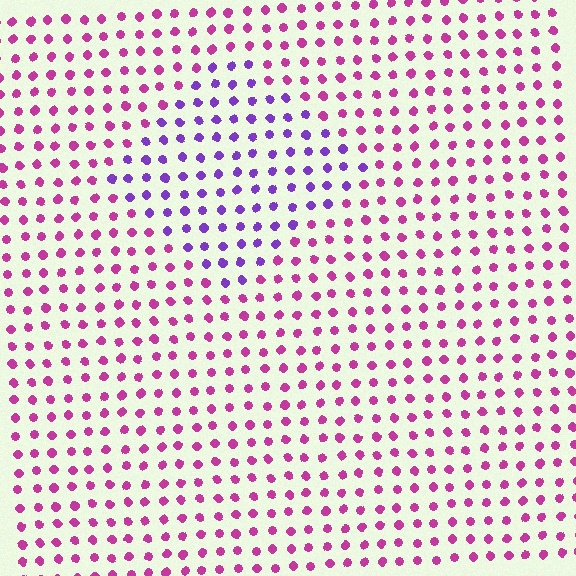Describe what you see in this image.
The image is filled with small magenta elements in a uniform arrangement. A diamond-shaped region is visible where the elements are tinted to a slightly different hue, forming a subtle color boundary.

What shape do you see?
I see a diamond.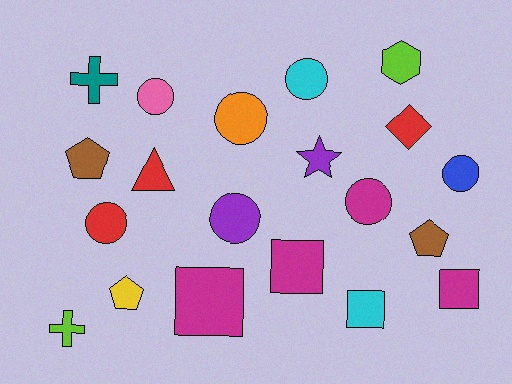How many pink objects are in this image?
There is 1 pink object.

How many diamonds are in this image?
There is 1 diamond.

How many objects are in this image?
There are 20 objects.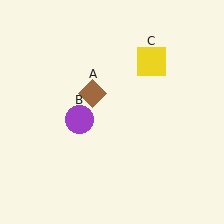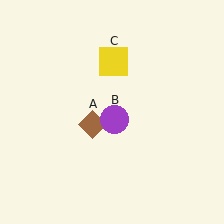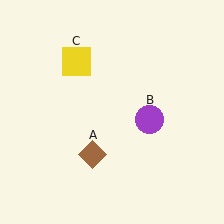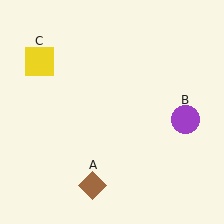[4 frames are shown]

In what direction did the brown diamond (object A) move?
The brown diamond (object A) moved down.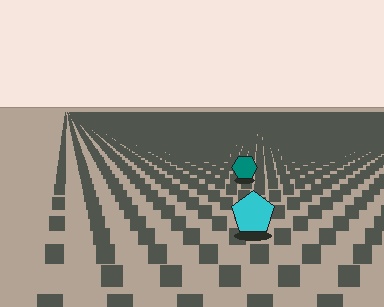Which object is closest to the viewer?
The cyan pentagon is closest. The texture marks near it are larger and more spread out.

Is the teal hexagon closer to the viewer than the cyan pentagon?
No. The cyan pentagon is closer — you can tell from the texture gradient: the ground texture is coarser near it.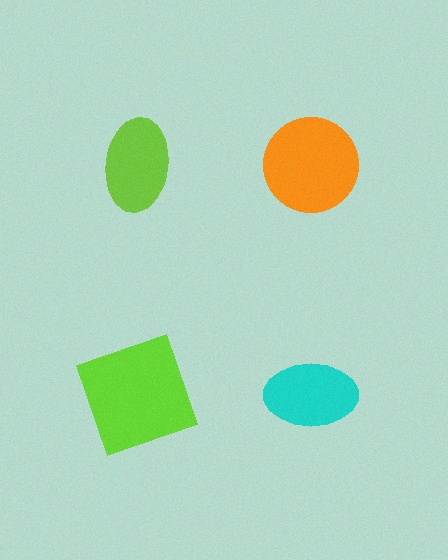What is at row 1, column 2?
An orange circle.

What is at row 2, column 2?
A cyan ellipse.